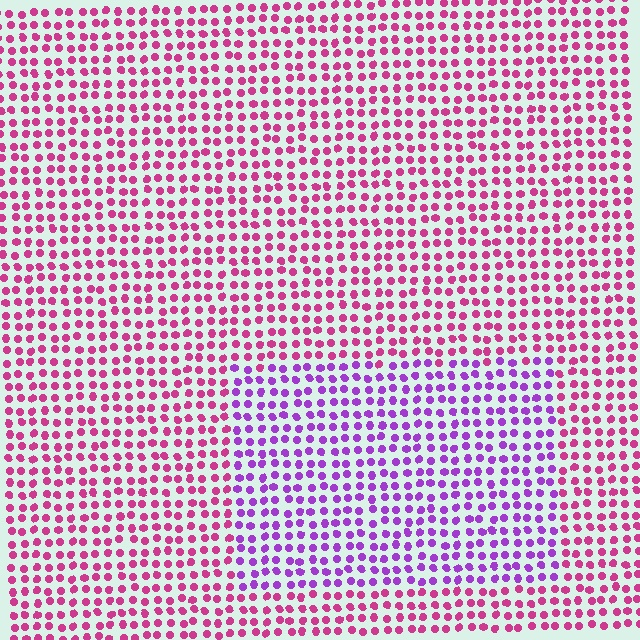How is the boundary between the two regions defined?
The boundary is defined purely by a slight shift in hue (about 43 degrees). Spacing, size, and orientation are identical on both sides.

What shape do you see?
I see a rectangle.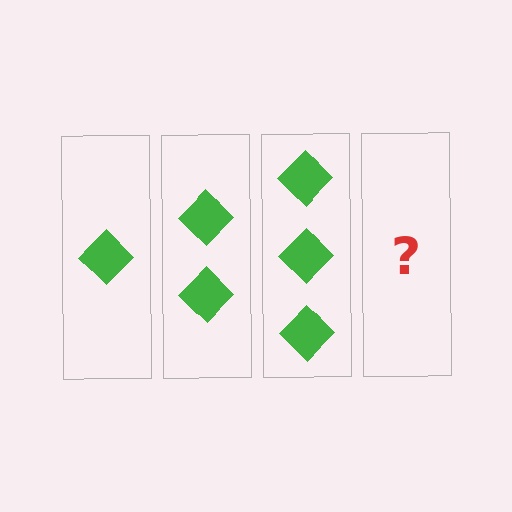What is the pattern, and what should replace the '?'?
The pattern is that each step adds one more diamond. The '?' should be 4 diamonds.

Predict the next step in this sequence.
The next step is 4 diamonds.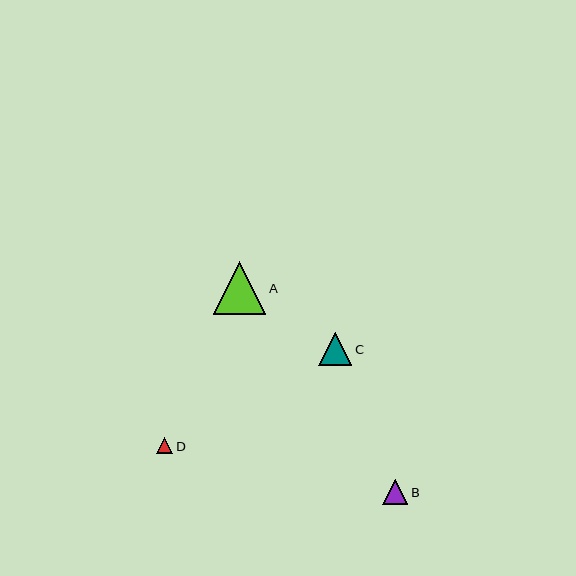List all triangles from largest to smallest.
From largest to smallest: A, C, B, D.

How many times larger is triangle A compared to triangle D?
Triangle A is approximately 3.3 times the size of triangle D.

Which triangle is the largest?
Triangle A is the largest with a size of approximately 53 pixels.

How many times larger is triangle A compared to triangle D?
Triangle A is approximately 3.3 times the size of triangle D.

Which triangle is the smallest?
Triangle D is the smallest with a size of approximately 16 pixels.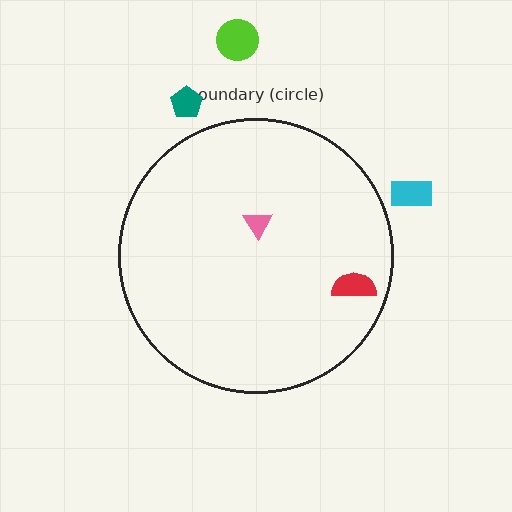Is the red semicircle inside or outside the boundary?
Inside.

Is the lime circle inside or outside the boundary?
Outside.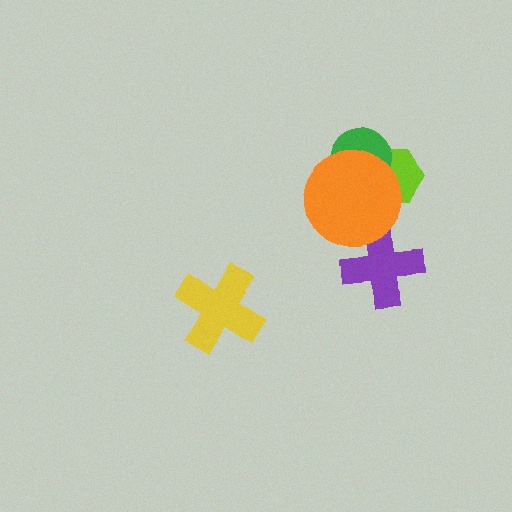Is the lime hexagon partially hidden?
Yes, it is partially covered by another shape.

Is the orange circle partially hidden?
No, no other shape covers it.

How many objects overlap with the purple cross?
1 object overlaps with the purple cross.